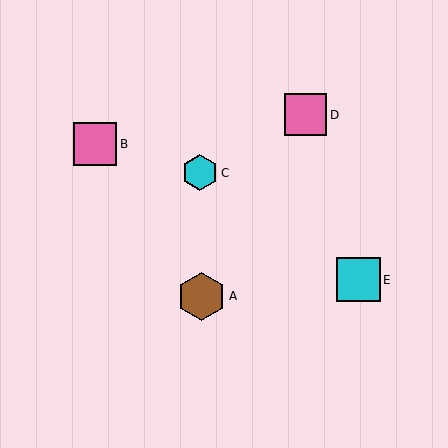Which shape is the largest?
The brown hexagon (labeled A) is the largest.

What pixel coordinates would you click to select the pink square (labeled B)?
Click at (95, 144) to select the pink square B.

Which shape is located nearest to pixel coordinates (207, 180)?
The cyan hexagon (labeled C) at (200, 173) is nearest to that location.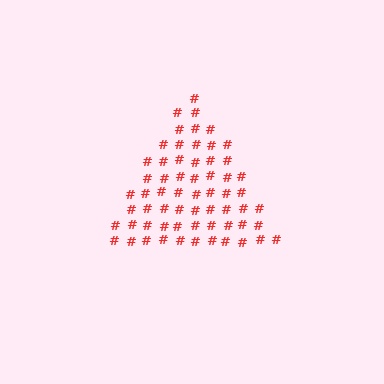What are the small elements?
The small elements are hash symbols.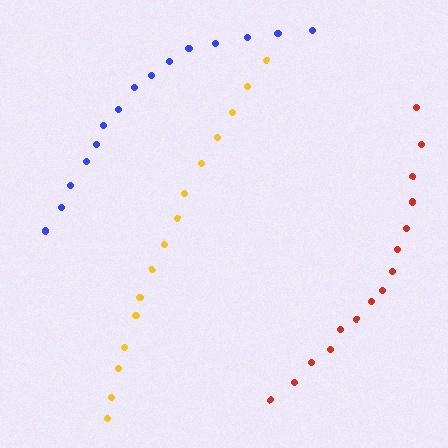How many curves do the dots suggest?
There are 3 distinct paths.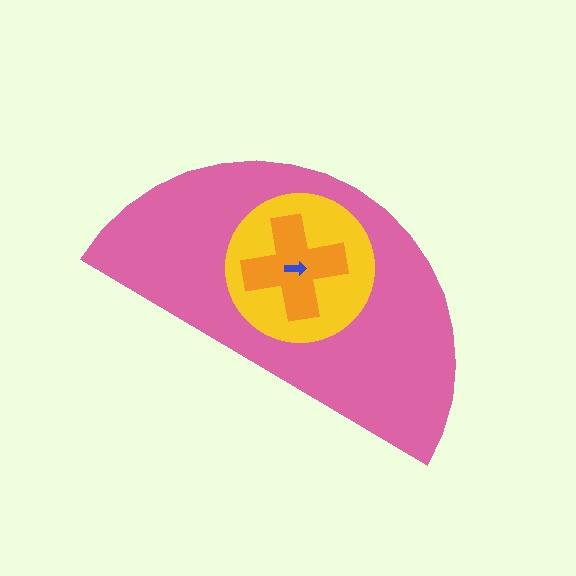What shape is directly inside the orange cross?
The blue arrow.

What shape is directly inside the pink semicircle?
The yellow circle.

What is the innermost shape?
The blue arrow.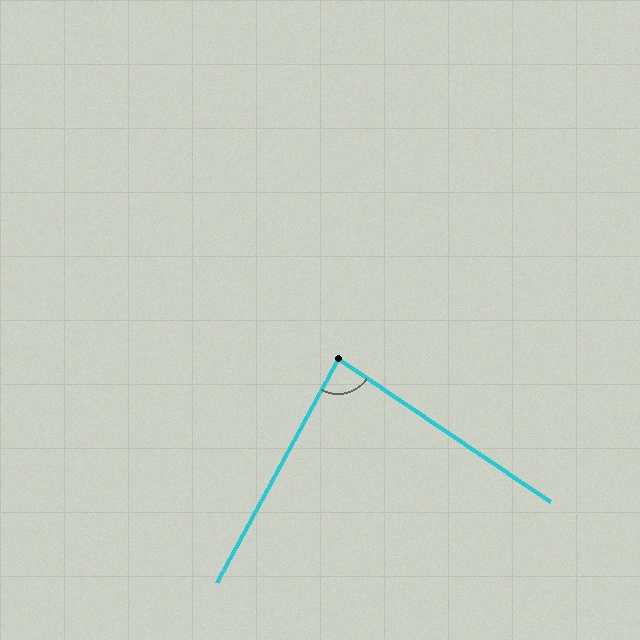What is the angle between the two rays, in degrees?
Approximately 84 degrees.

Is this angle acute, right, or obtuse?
It is acute.